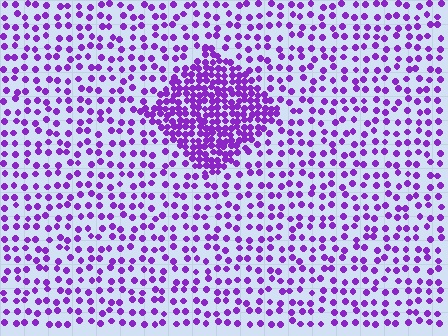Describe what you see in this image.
The image contains small purple elements arranged at two different densities. A diamond-shaped region is visible where the elements are more densely packed than the surrounding area.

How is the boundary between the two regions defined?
The boundary is defined by a change in element density (approximately 2.6x ratio). All elements are the same color, size, and shape.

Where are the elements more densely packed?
The elements are more densely packed inside the diamond boundary.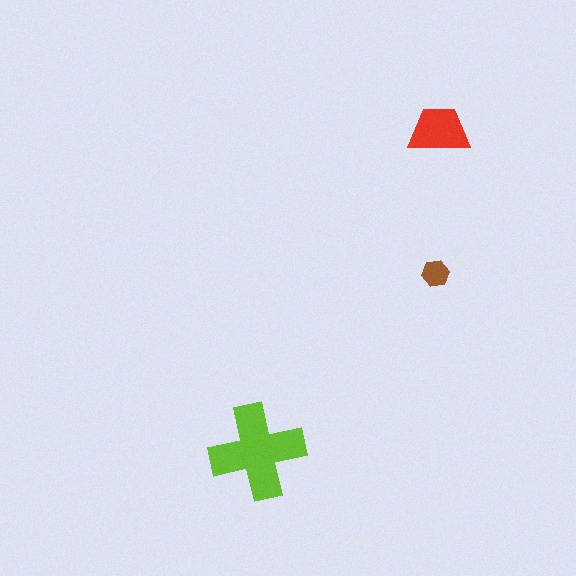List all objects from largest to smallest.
The lime cross, the red trapezoid, the brown hexagon.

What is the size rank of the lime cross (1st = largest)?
1st.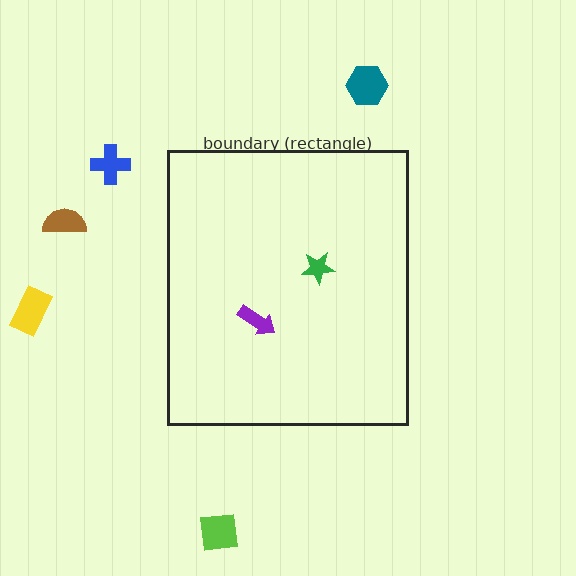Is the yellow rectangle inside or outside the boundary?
Outside.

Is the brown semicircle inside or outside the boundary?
Outside.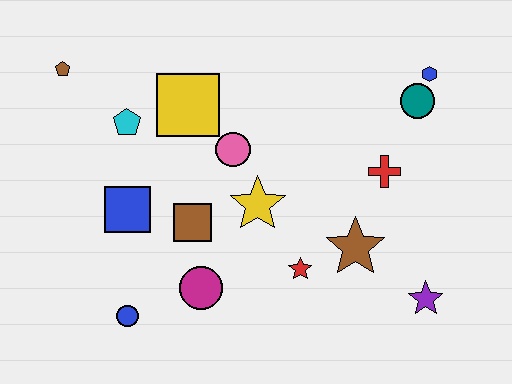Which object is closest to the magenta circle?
The brown square is closest to the magenta circle.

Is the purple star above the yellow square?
No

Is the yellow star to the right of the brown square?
Yes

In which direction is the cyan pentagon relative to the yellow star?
The cyan pentagon is to the left of the yellow star.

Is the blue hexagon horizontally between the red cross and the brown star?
No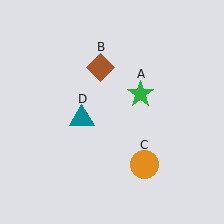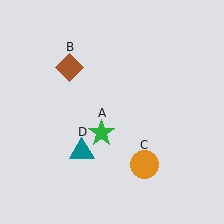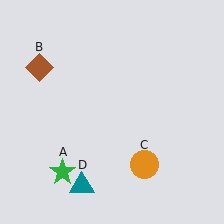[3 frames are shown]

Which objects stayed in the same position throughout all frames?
Orange circle (object C) remained stationary.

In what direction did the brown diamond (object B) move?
The brown diamond (object B) moved left.